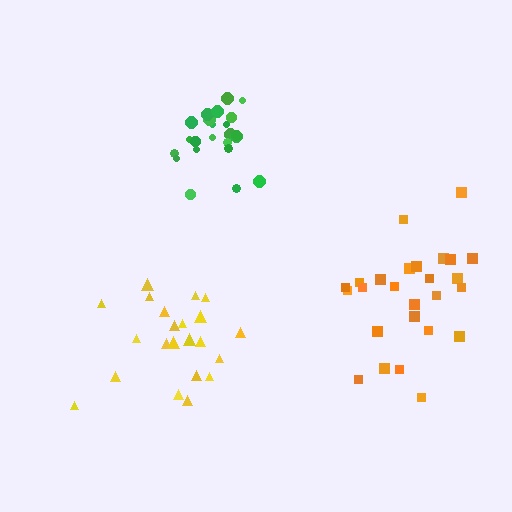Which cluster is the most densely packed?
Green.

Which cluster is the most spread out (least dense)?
Orange.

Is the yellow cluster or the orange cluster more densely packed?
Yellow.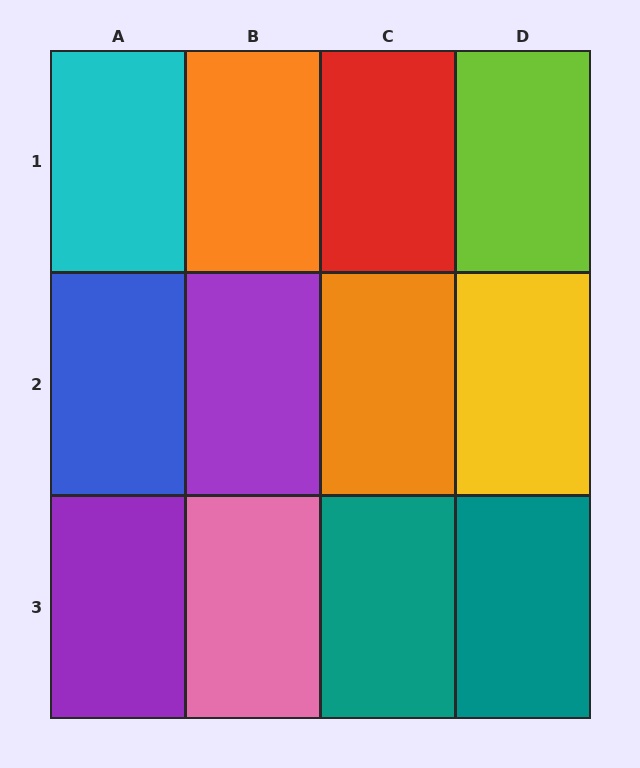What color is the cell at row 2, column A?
Blue.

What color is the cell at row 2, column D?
Yellow.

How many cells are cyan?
1 cell is cyan.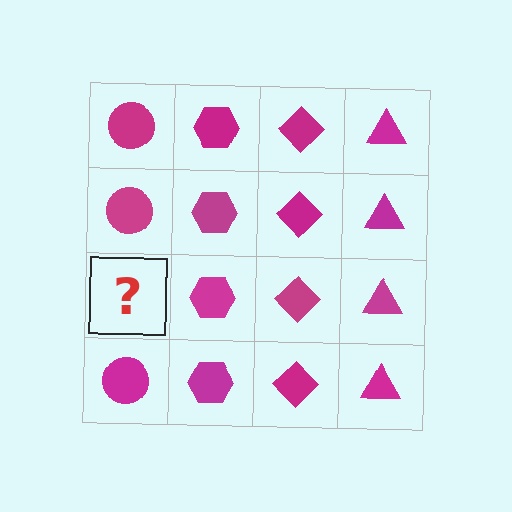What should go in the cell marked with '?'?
The missing cell should contain a magenta circle.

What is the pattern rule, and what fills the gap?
The rule is that each column has a consistent shape. The gap should be filled with a magenta circle.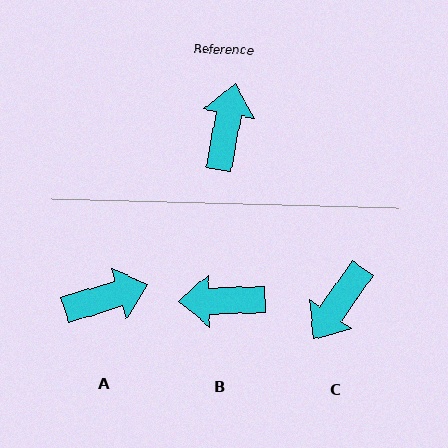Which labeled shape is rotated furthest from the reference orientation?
C, about 156 degrees away.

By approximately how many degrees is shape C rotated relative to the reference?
Approximately 156 degrees counter-clockwise.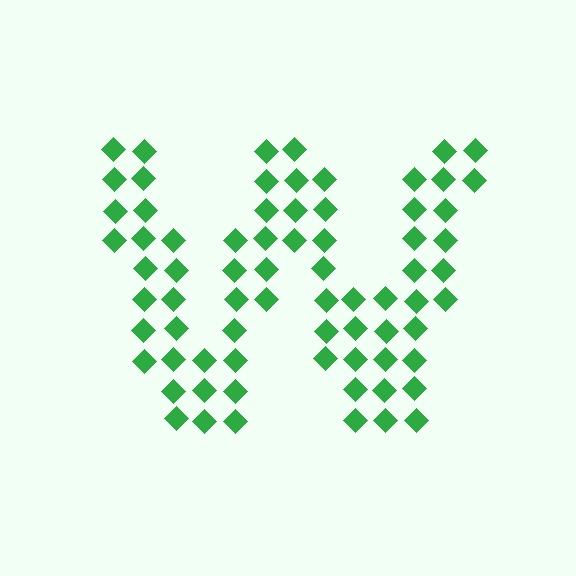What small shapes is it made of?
It is made of small diamonds.